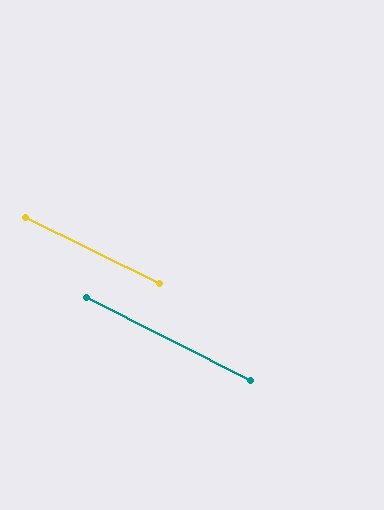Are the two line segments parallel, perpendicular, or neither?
Parallel — their directions differ by only 1.0°.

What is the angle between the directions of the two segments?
Approximately 1 degree.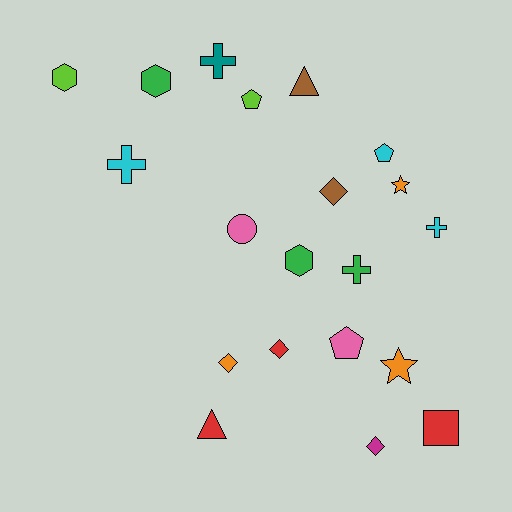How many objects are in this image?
There are 20 objects.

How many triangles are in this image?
There are 2 triangles.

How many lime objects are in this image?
There are 2 lime objects.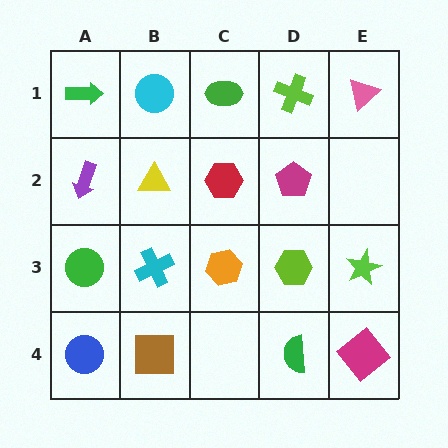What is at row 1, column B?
A cyan circle.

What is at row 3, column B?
A cyan cross.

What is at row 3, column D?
A lime hexagon.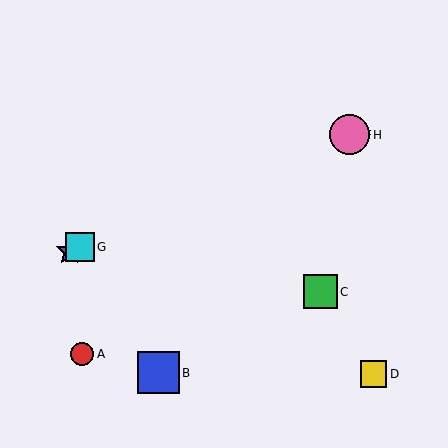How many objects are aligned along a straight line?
4 objects (E, F, G, H) are aligned along a straight line.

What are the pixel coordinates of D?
Object D is at (374, 374).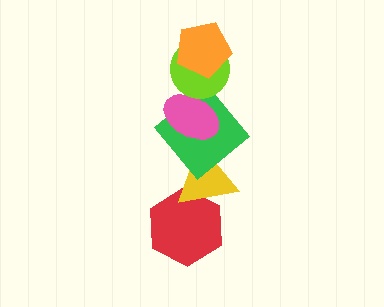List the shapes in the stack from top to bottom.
From top to bottom: the orange pentagon, the lime circle, the pink ellipse, the green diamond, the yellow triangle, the red hexagon.